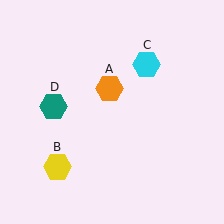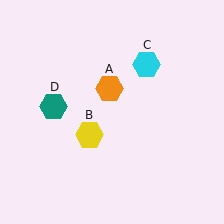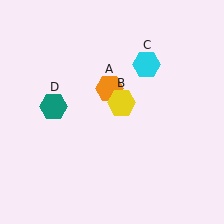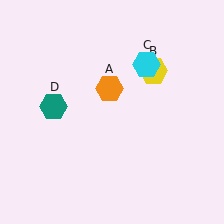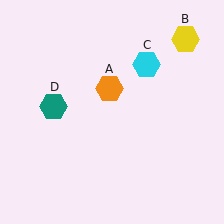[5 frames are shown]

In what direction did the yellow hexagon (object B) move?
The yellow hexagon (object B) moved up and to the right.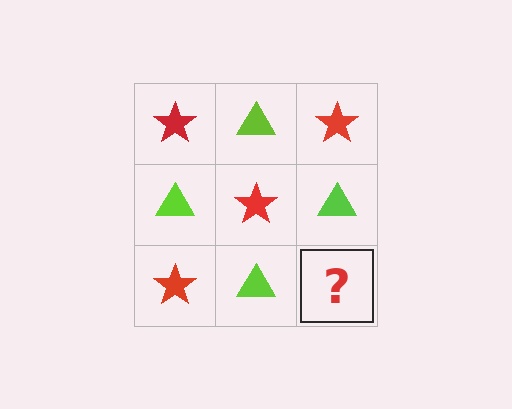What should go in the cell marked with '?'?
The missing cell should contain a red star.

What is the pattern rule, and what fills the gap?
The rule is that it alternates red star and lime triangle in a checkerboard pattern. The gap should be filled with a red star.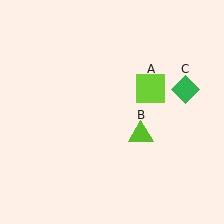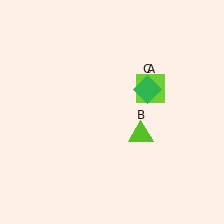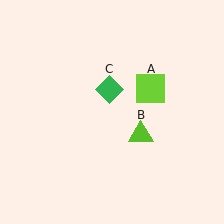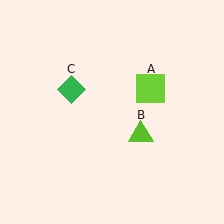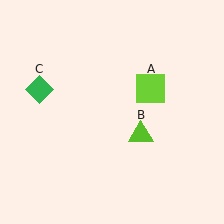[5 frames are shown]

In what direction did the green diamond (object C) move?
The green diamond (object C) moved left.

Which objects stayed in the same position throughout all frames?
Lime square (object A) and lime triangle (object B) remained stationary.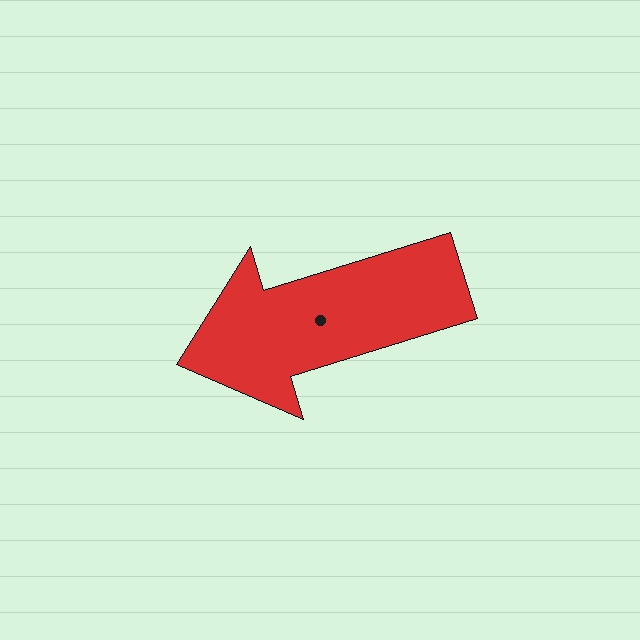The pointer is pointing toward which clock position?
Roughly 8 o'clock.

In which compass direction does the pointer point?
West.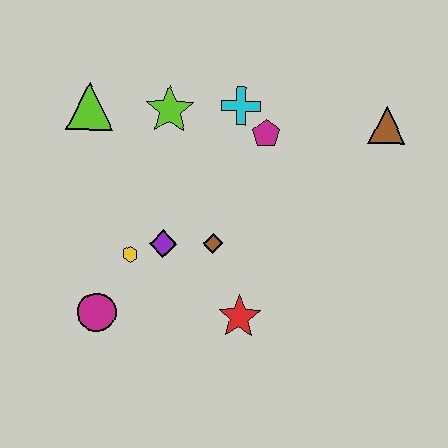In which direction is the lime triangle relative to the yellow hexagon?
The lime triangle is above the yellow hexagon.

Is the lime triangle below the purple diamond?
No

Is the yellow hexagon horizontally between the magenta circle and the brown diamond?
Yes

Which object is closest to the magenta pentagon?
The cyan cross is closest to the magenta pentagon.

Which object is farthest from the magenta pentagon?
The magenta circle is farthest from the magenta pentagon.